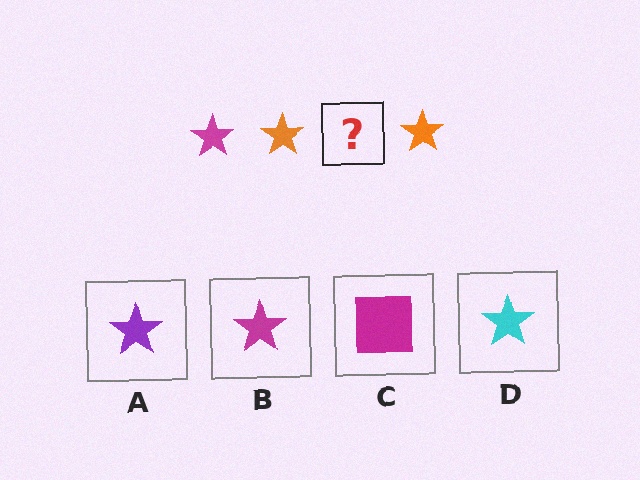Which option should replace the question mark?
Option B.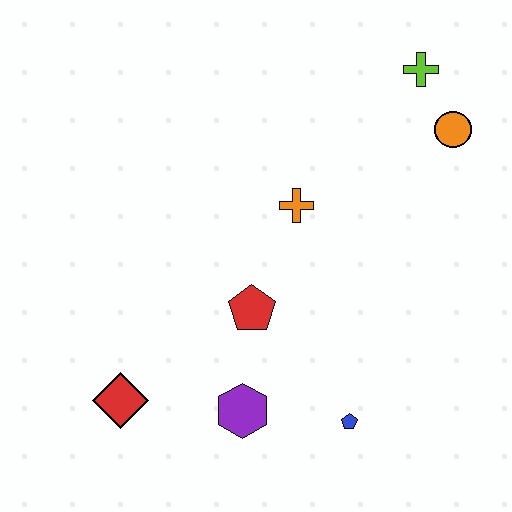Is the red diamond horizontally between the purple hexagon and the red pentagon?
No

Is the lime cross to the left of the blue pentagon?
No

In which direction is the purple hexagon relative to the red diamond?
The purple hexagon is to the right of the red diamond.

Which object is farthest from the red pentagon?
The lime cross is farthest from the red pentagon.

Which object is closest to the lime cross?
The orange circle is closest to the lime cross.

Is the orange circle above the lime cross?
No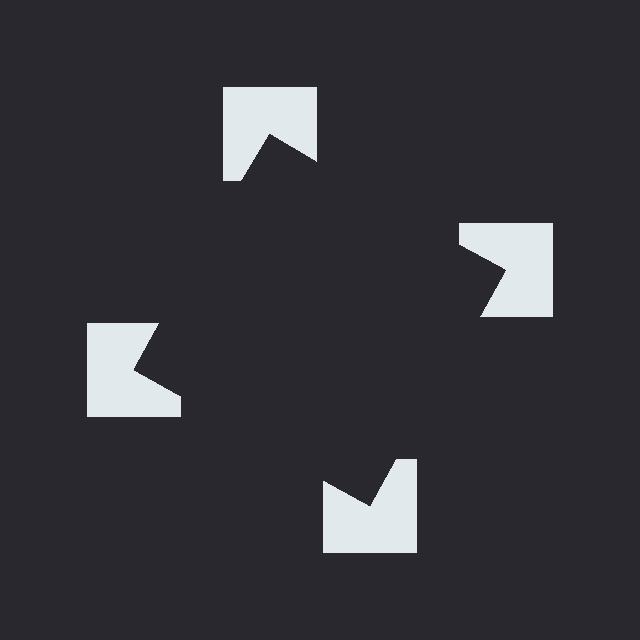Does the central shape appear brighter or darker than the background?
It typically appears slightly darker than the background, even though no actual brightness change is drawn.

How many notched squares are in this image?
There are 4 — one at each vertex of the illusory square.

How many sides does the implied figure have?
4 sides.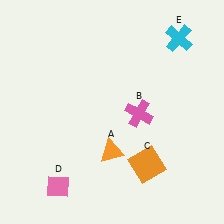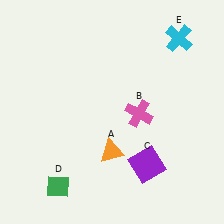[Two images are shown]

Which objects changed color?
C changed from orange to purple. D changed from pink to green.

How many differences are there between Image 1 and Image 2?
There are 2 differences between the two images.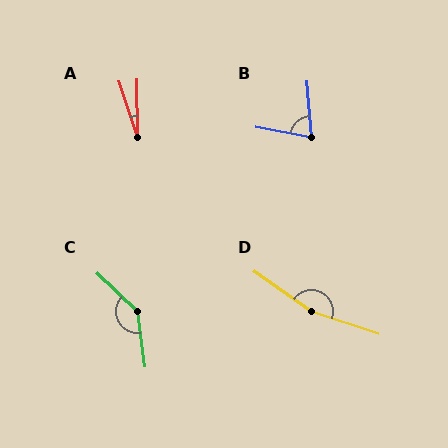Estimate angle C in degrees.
Approximately 142 degrees.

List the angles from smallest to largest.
A (18°), B (75°), C (142°), D (164°).